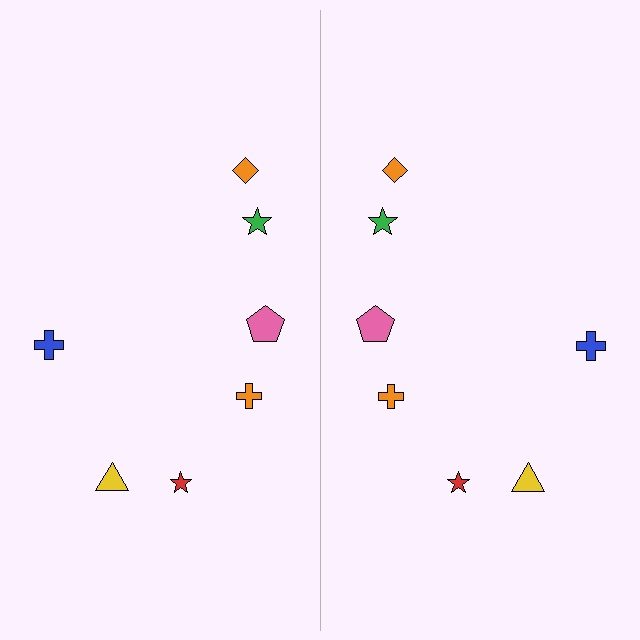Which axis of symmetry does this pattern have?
The pattern has a vertical axis of symmetry running through the center of the image.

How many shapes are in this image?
There are 14 shapes in this image.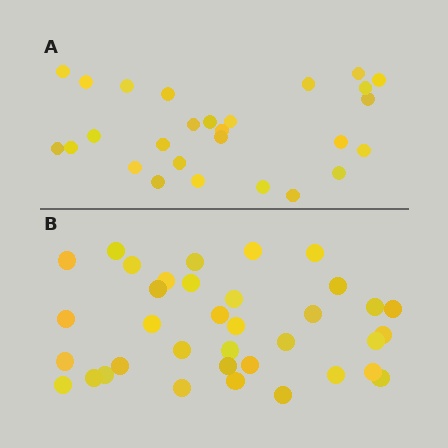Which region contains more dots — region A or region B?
Region B (the bottom region) has more dots.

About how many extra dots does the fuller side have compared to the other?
Region B has roughly 8 or so more dots than region A.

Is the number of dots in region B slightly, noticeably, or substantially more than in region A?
Region B has noticeably more, but not dramatically so. The ratio is roughly 1.3 to 1.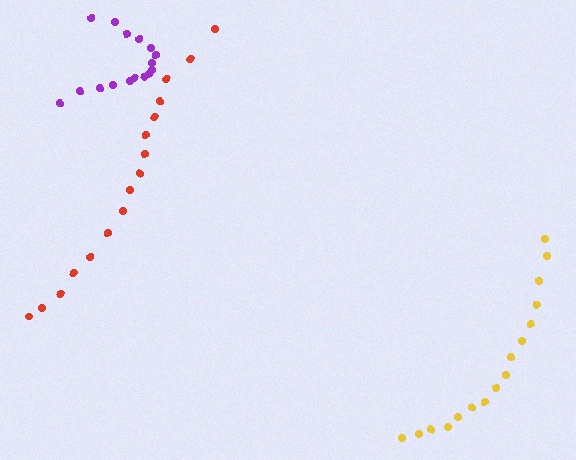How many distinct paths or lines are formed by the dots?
There are 3 distinct paths.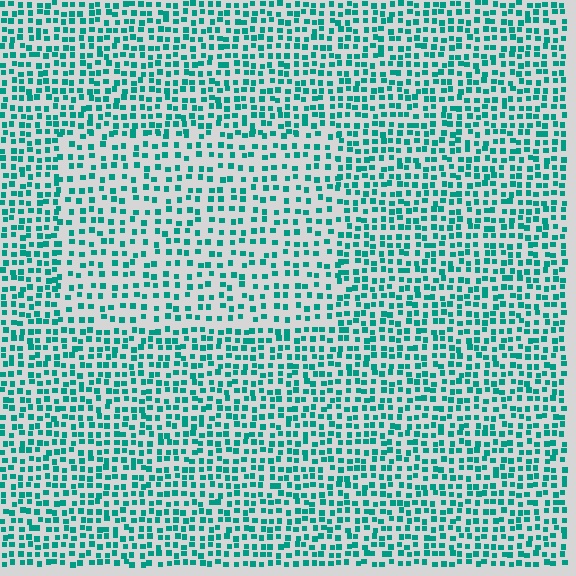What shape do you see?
I see a rectangle.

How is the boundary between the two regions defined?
The boundary is defined by a change in element density (approximately 1.6x ratio). All elements are the same color, size, and shape.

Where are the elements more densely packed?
The elements are more densely packed outside the rectangle boundary.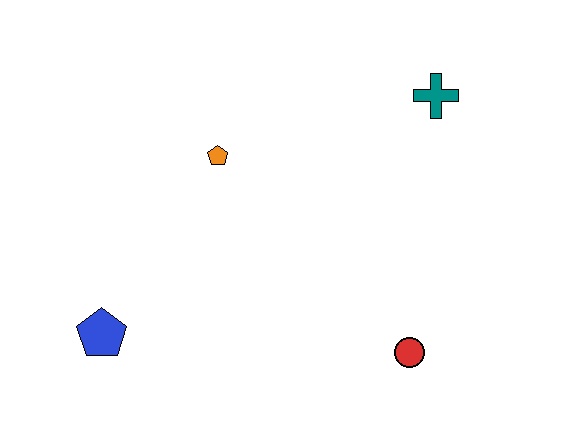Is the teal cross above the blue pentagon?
Yes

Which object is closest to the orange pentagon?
The blue pentagon is closest to the orange pentagon.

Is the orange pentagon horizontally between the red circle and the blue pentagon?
Yes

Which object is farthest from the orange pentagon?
The red circle is farthest from the orange pentagon.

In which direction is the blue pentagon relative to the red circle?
The blue pentagon is to the left of the red circle.